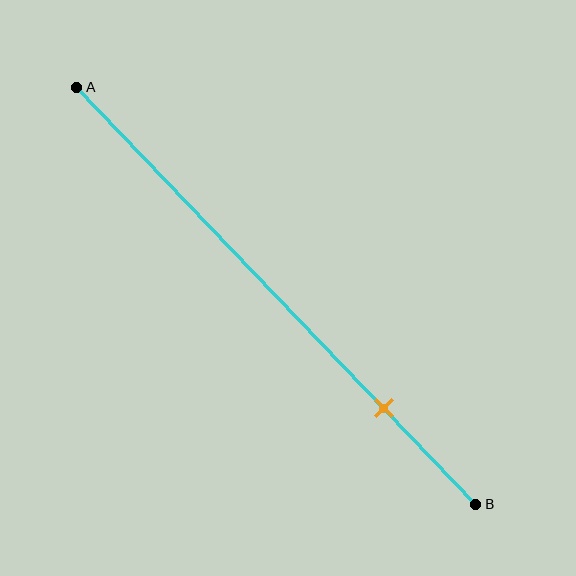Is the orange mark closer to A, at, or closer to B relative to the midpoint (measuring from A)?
The orange mark is closer to point B than the midpoint of segment AB.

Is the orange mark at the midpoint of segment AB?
No, the mark is at about 75% from A, not at the 50% midpoint.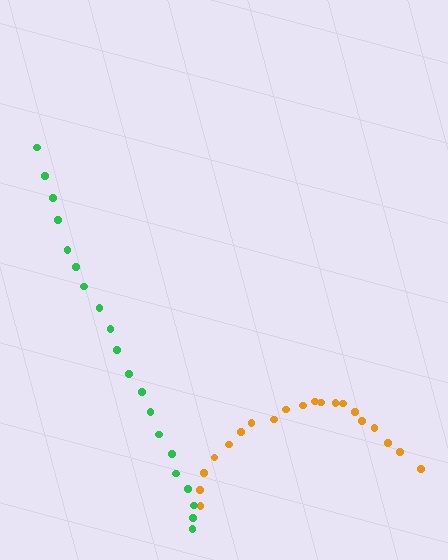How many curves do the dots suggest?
There are 2 distinct paths.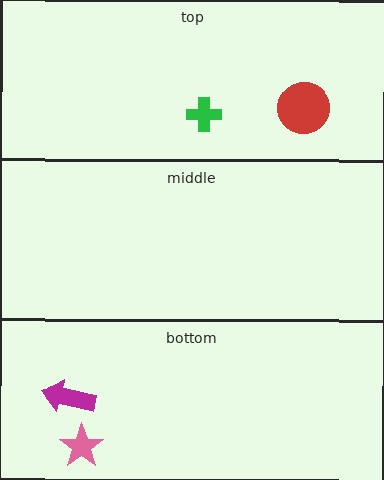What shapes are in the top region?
The red circle, the green cross.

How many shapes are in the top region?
2.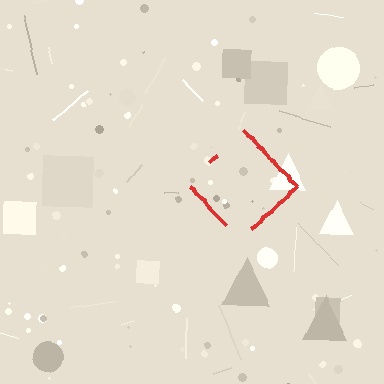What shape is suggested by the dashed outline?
The dashed outline suggests a diamond.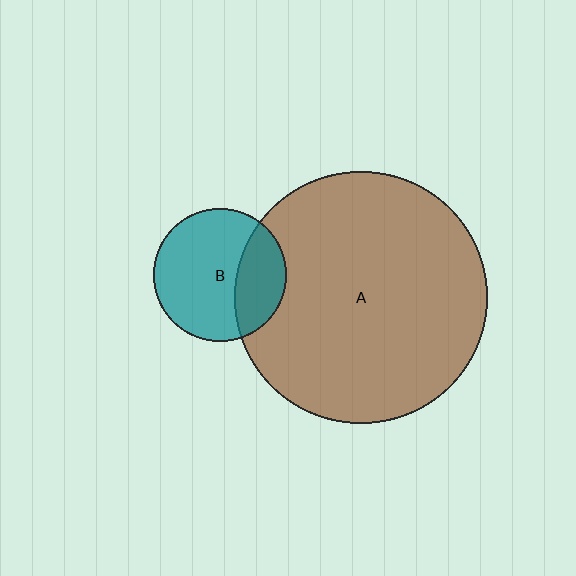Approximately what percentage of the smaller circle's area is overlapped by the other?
Approximately 30%.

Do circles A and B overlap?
Yes.